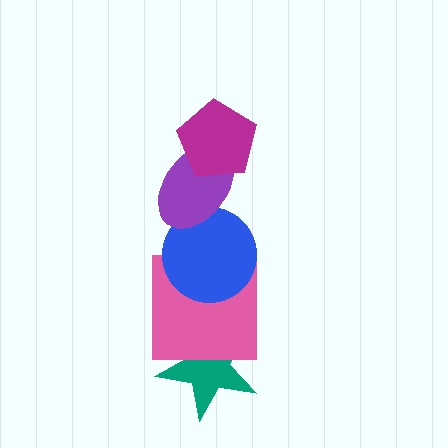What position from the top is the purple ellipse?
The purple ellipse is 2nd from the top.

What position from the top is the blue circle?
The blue circle is 3rd from the top.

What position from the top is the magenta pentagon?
The magenta pentagon is 1st from the top.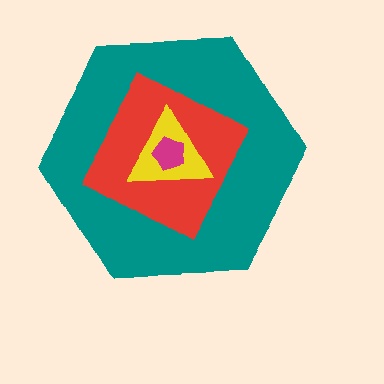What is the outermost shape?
The teal hexagon.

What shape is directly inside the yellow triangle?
The magenta pentagon.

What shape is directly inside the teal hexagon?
The red diamond.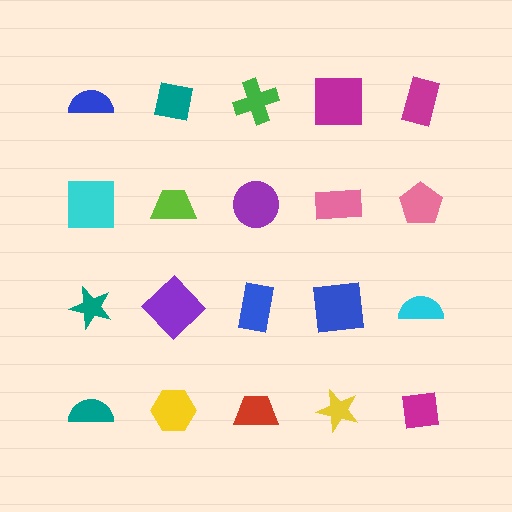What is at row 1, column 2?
A teal square.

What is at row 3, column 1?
A teal star.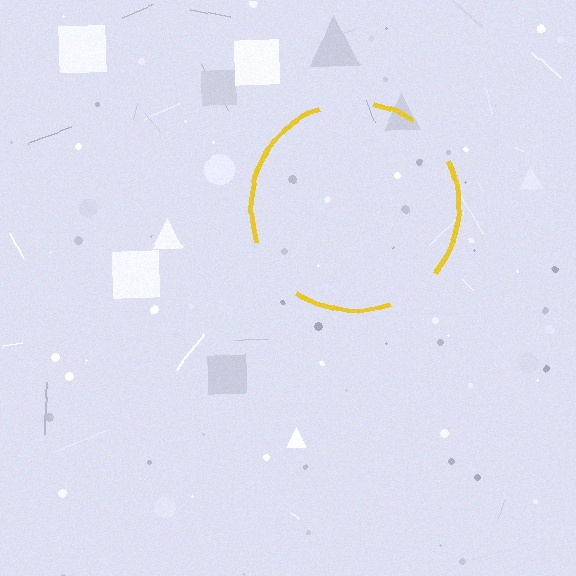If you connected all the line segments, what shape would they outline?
They would outline a circle.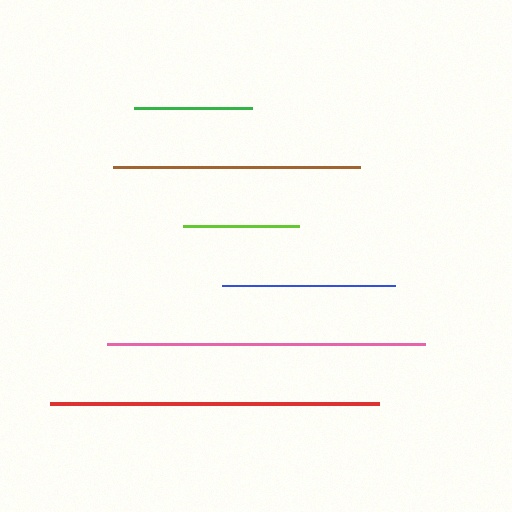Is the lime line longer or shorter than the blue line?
The blue line is longer than the lime line.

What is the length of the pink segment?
The pink segment is approximately 318 pixels long.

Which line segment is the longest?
The red line is the longest at approximately 329 pixels.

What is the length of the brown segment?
The brown segment is approximately 247 pixels long.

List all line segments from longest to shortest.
From longest to shortest: red, pink, brown, blue, green, lime.